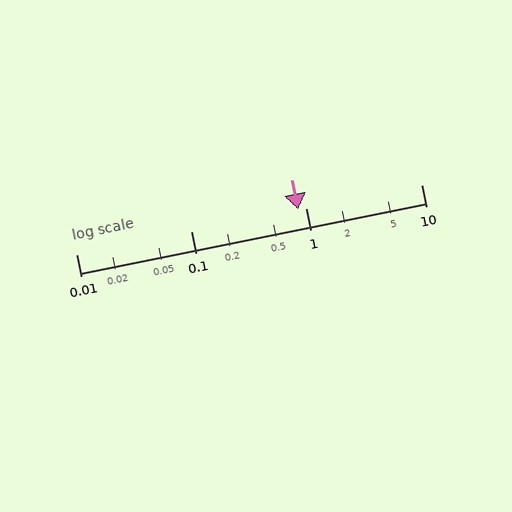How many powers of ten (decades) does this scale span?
The scale spans 3 decades, from 0.01 to 10.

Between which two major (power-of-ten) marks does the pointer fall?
The pointer is between 0.1 and 1.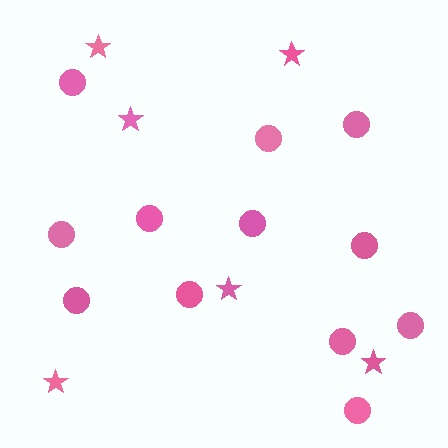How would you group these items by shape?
There are 2 groups: one group of stars (6) and one group of circles (12).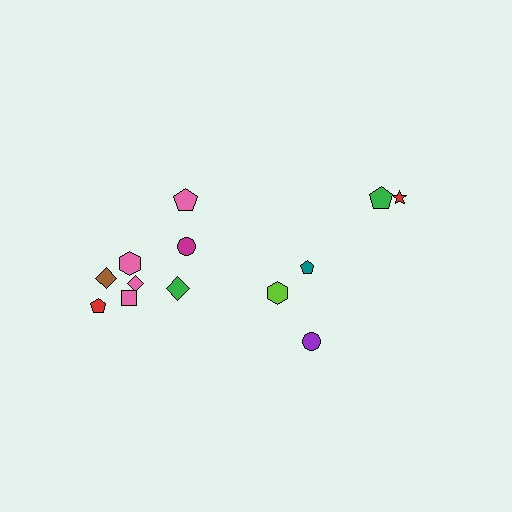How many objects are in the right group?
There are 5 objects.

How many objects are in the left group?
There are 8 objects.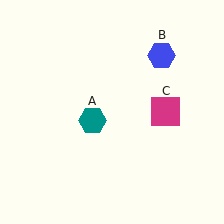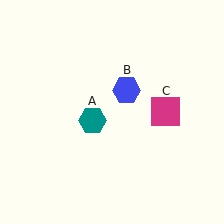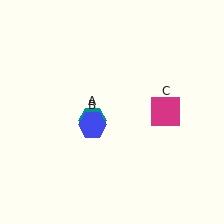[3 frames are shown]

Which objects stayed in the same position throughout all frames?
Teal hexagon (object A) and magenta square (object C) remained stationary.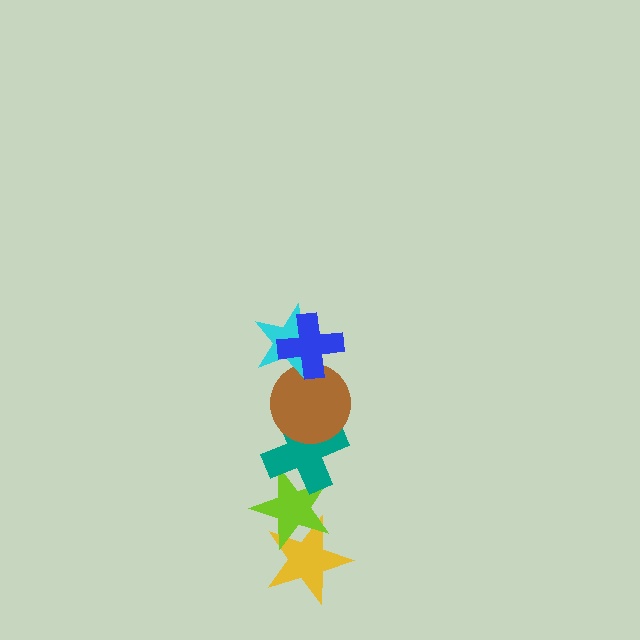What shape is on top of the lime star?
The teal cross is on top of the lime star.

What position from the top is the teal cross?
The teal cross is 4th from the top.